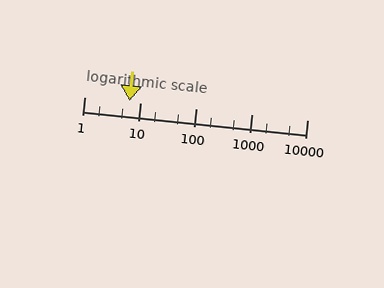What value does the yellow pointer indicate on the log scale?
The pointer indicates approximately 6.5.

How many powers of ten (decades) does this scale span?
The scale spans 4 decades, from 1 to 10000.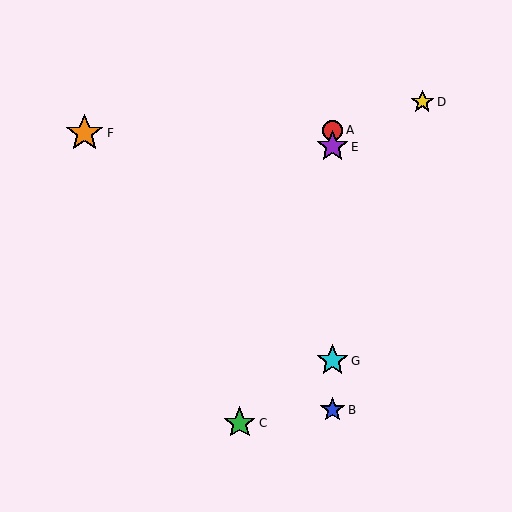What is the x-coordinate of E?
Object E is at x≈333.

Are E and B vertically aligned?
Yes, both are at x≈333.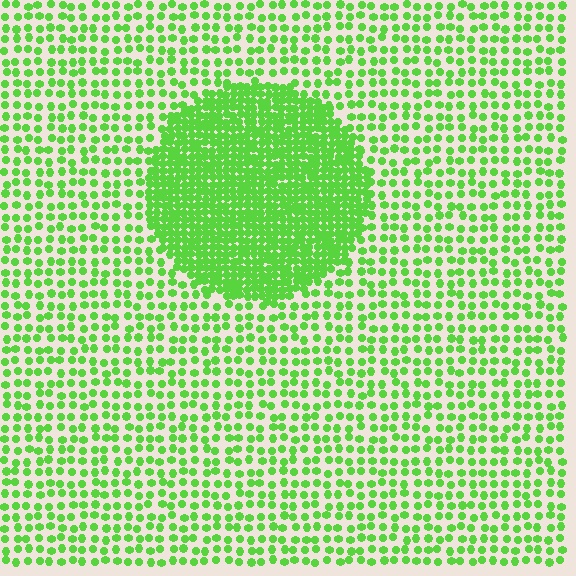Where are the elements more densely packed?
The elements are more densely packed inside the circle boundary.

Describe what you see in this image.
The image contains small lime elements arranged at two different densities. A circle-shaped region is visible where the elements are more densely packed than the surrounding area.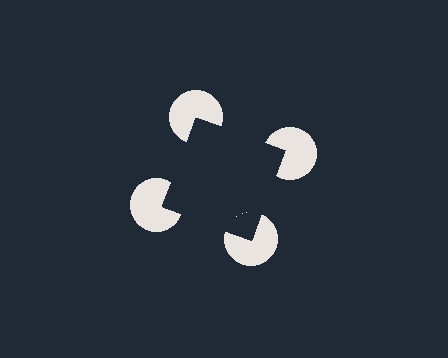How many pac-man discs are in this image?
There are 4 — one at each vertex of the illusory square.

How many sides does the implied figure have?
4 sides.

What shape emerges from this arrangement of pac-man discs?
An illusory square — its edges are inferred from the aligned wedge cuts in the pac-man discs, not physically drawn.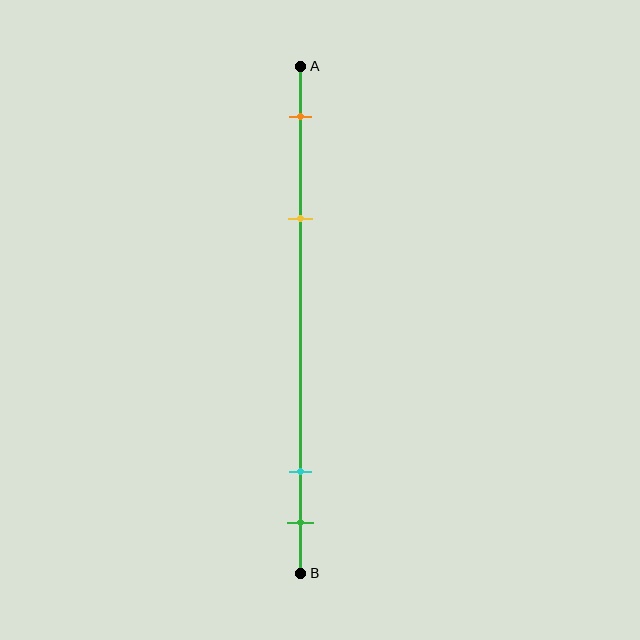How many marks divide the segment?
There are 4 marks dividing the segment.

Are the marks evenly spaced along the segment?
No, the marks are not evenly spaced.